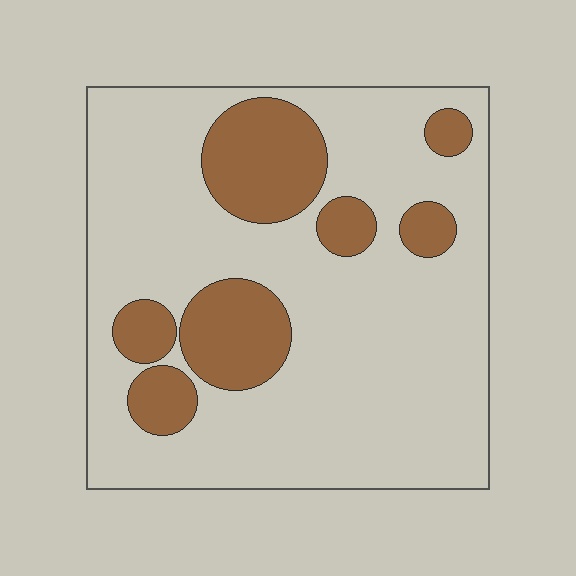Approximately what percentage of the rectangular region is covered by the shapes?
Approximately 25%.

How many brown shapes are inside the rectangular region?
7.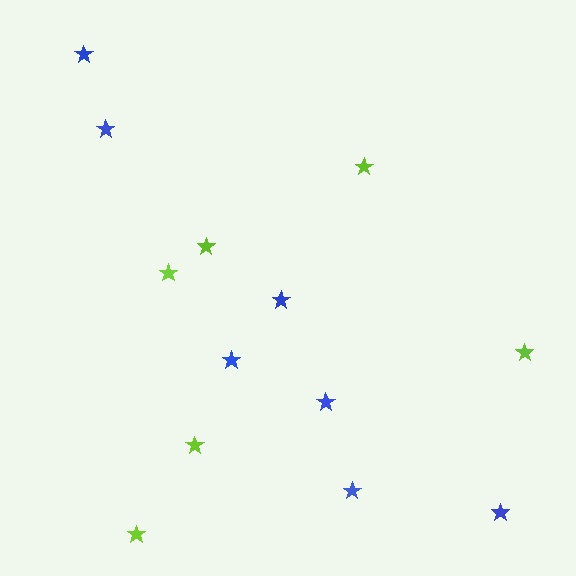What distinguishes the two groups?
There are 2 groups: one group of lime stars (6) and one group of blue stars (7).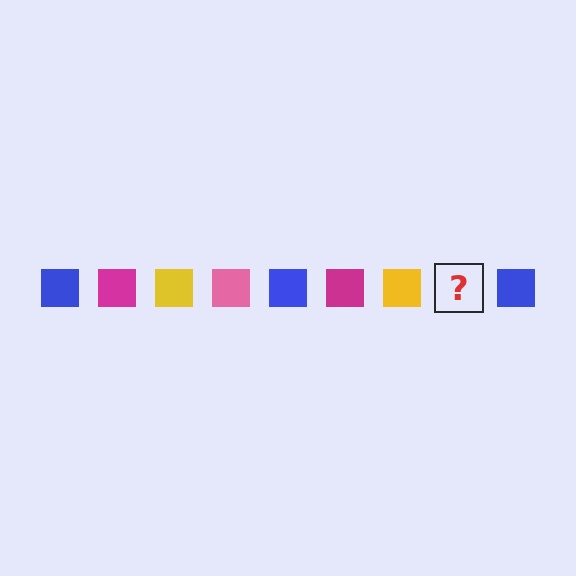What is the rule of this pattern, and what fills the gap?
The rule is that the pattern cycles through blue, magenta, yellow, pink squares. The gap should be filled with a pink square.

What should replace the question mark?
The question mark should be replaced with a pink square.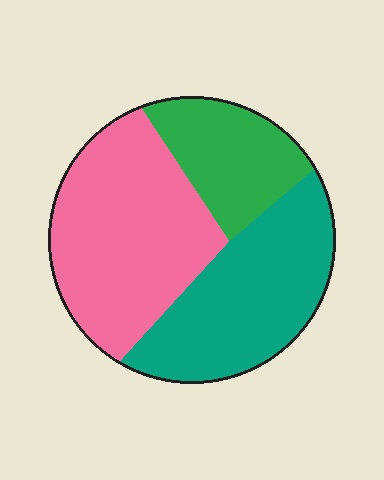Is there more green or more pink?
Pink.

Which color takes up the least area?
Green, at roughly 20%.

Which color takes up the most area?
Pink, at roughly 45%.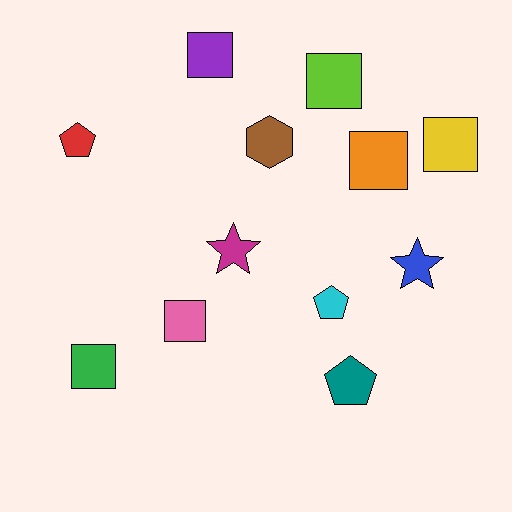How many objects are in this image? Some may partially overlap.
There are 12 objects.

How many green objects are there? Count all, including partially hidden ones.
There is 1 green object.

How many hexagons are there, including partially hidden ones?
There is 1 hexagon.